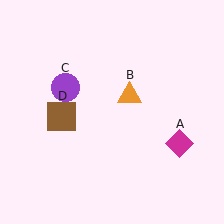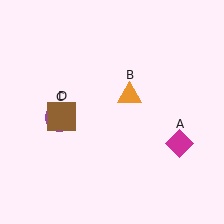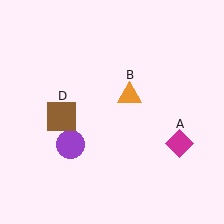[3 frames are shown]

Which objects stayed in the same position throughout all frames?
Magenta diamond (object A) and orange triangle (object B) and brown square (object D) remained stationary.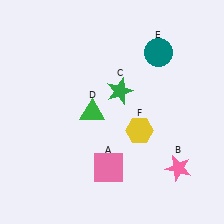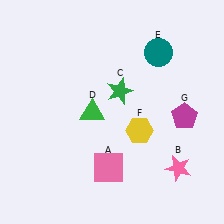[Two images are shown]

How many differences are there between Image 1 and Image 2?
There is 1 difference between the two images.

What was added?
A magenta pentagon (G) was added in Image 2.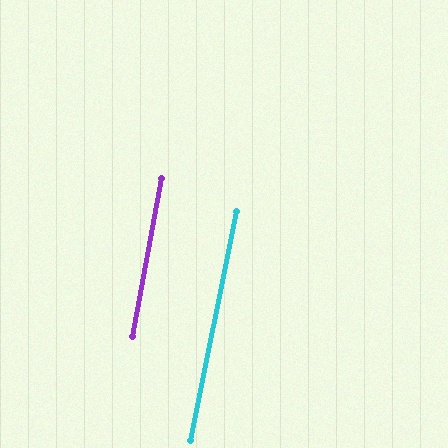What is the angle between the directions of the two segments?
Approximately 1 degree.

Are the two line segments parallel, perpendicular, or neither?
Parallel — their directions differ by only 1.0°.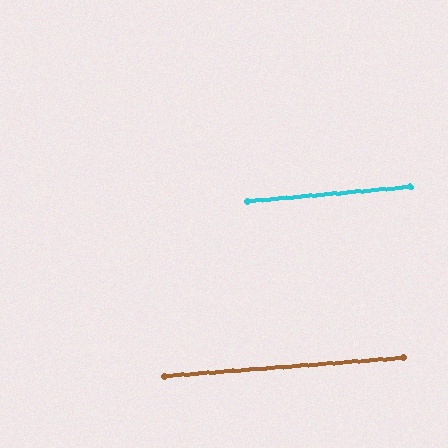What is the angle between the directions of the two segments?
Approximately 1 degree.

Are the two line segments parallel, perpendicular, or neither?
Parallel — their directions differ by only 0.9°.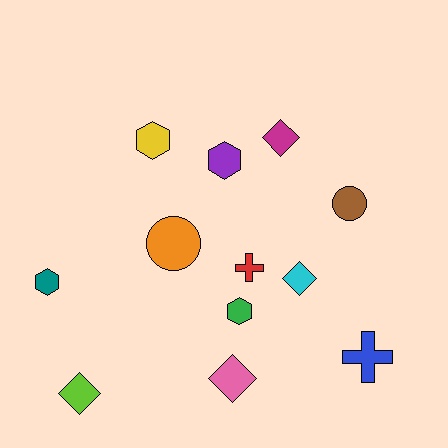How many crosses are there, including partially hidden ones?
There are 2 crosses.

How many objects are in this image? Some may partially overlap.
There are 12 objects.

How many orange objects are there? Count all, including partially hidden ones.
There is 1 orange object.